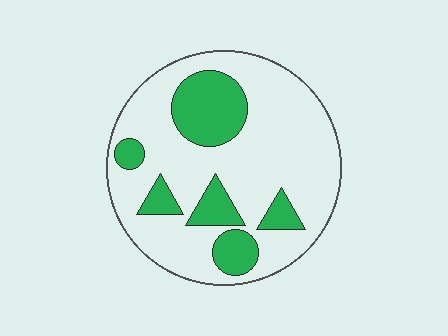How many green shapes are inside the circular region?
6.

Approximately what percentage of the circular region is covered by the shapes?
Approximately 25%.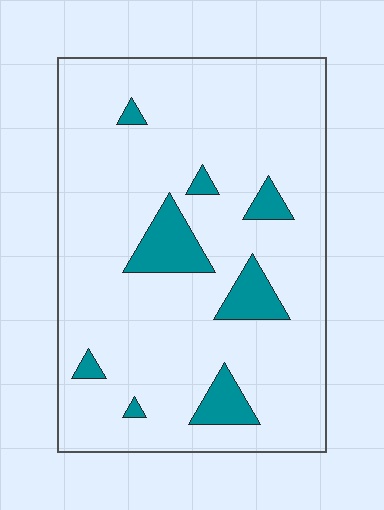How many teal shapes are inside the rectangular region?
8.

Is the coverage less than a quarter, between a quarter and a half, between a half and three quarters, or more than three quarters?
Less than a quarter.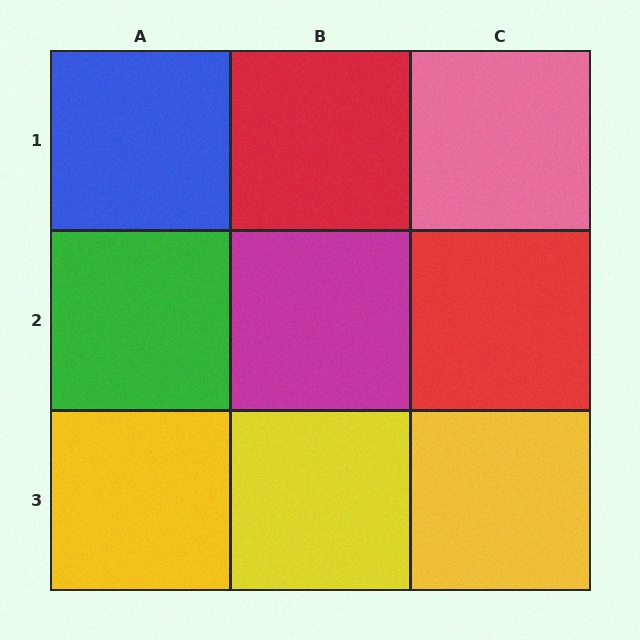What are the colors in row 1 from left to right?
Blue, red, pink.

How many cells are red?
2 cells are red.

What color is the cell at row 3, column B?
Yellow.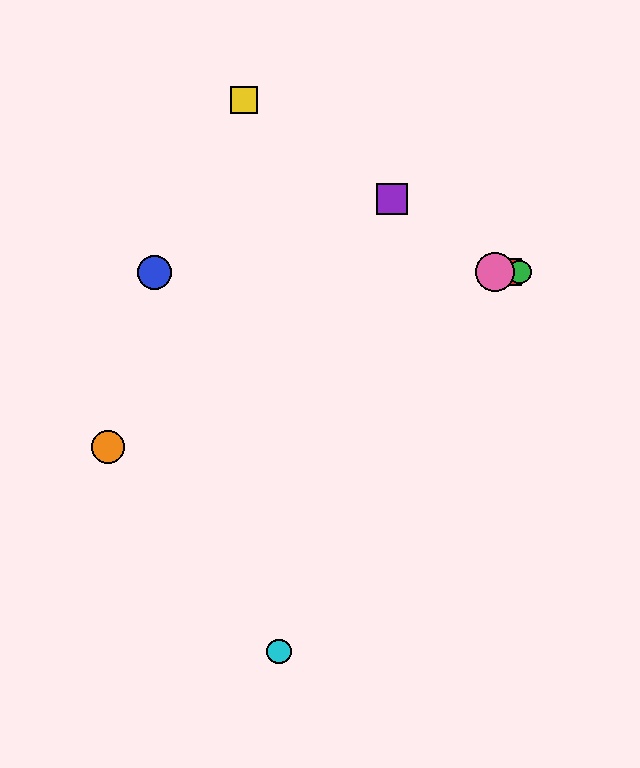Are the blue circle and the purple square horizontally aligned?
No, the blue circle is at y≈272 and the purple square is at y≈199.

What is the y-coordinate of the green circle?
The green circle is at y≈272.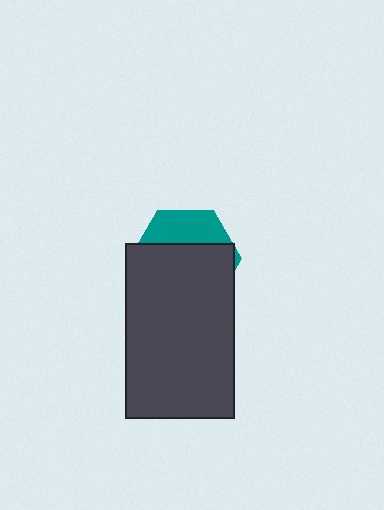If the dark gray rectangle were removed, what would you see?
You would see the complete teal hexagon.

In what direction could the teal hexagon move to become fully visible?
The teal hexagon could move up. That would shift it out from behind the dark gray rectangle entirely.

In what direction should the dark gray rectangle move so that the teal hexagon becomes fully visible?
The dark gray rectangle should move down. That is the shortest direction to clear the overlap and leave the teal hexagon fully visible.